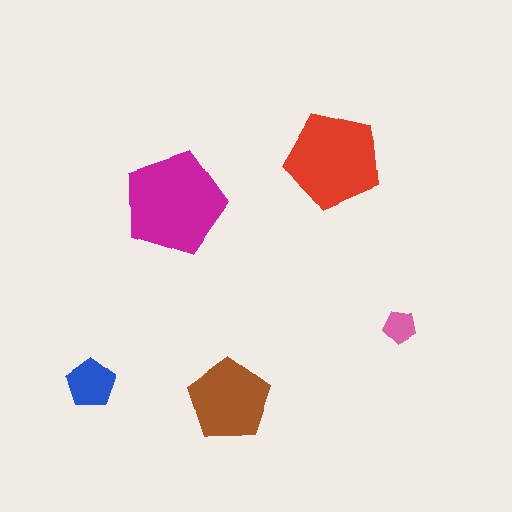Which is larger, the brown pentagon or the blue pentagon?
The brown one.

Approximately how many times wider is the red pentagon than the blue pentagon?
About 2 times wider.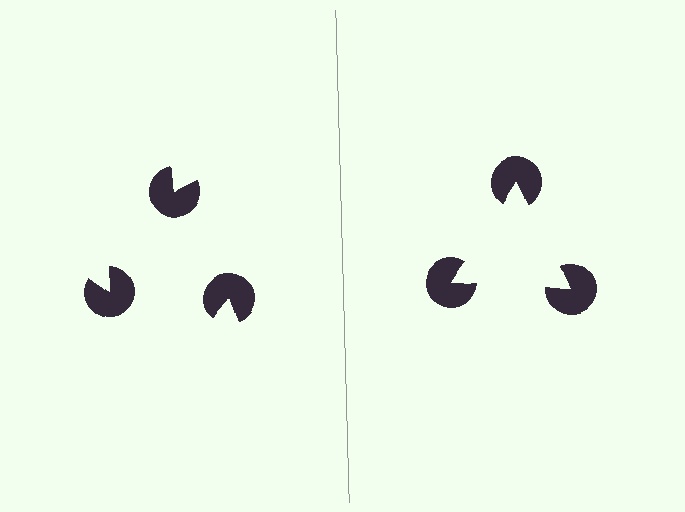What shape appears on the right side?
An illusory triangle.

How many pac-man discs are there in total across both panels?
6 — 3 on each side.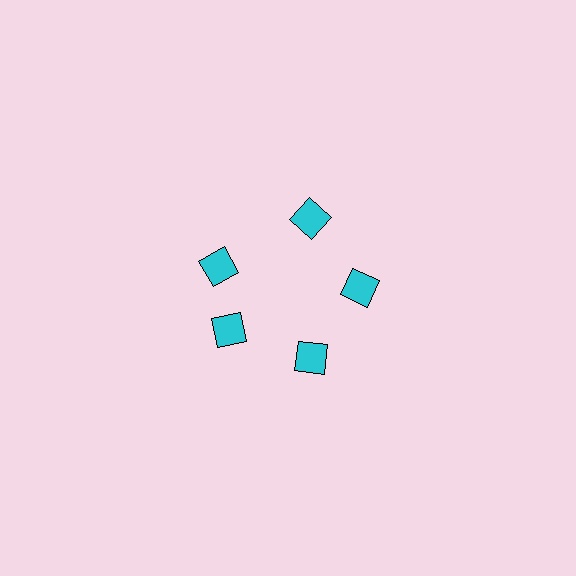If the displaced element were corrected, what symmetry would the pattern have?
It would have 5-fold rotational symmetry — the pattern would map onto itself every 72 degrees.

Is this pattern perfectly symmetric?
No. The 5 cyan squares are arranged in a ring, but one element near the 10 o'clock position is rotated out of alignment along the ring, breaking the 5-fold rotational symmetry.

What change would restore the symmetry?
The symmetry would be restored by rotating it back into even spacing with its neighbors so that all 5 squares sit at equal angles and equal distance from the center.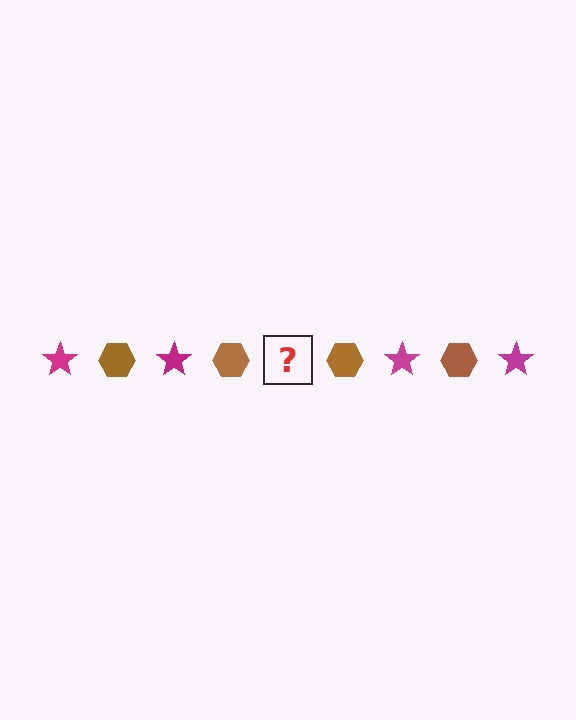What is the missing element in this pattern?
The missing element is a magenta star.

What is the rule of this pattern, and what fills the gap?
The rule is that the pattern alternates between magenta star and brown hexagon. The gap should be filled with a magenta star.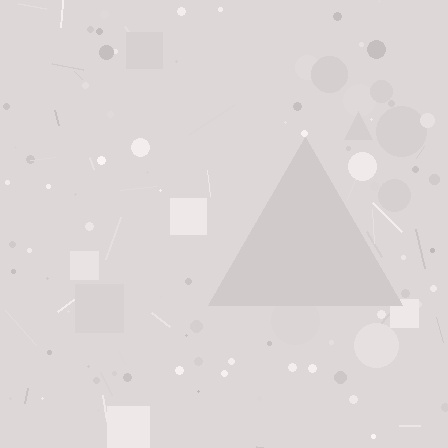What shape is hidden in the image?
A triangle is hidden in the image.